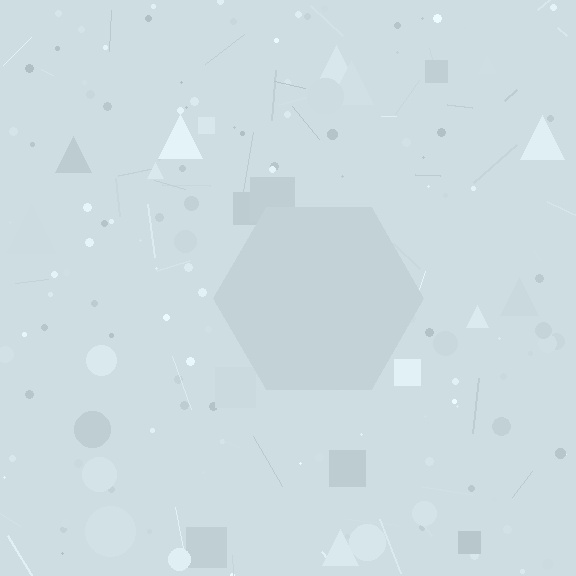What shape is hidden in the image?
A hexagon is hidden in the image.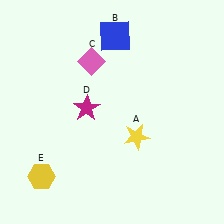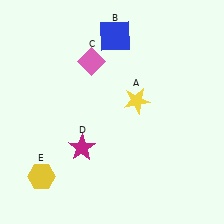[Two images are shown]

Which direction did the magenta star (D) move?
The magenta star (D) moved down.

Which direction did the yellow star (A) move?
The yellow star (A) moved up.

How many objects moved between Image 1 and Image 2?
2 objects moved between the two images.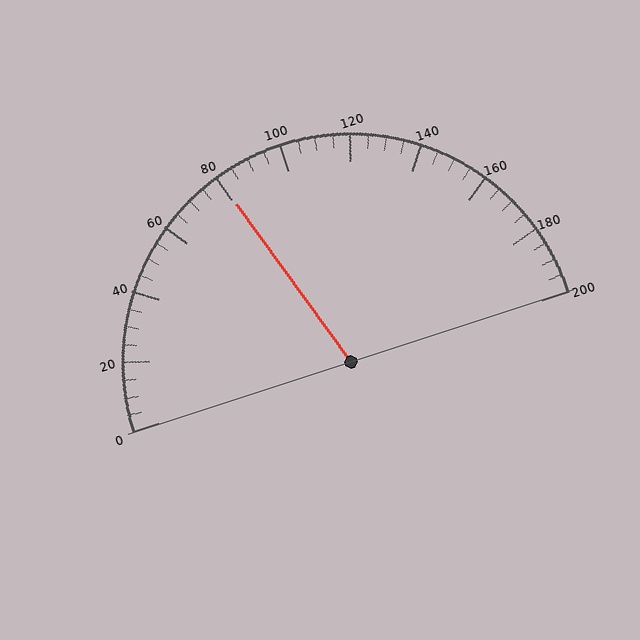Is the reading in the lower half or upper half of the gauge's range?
The reading is in the lower half of the range (0 to 200).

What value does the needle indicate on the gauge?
The needle indicates approximately 80.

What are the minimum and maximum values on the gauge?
The gauge ranges from 0 to 200.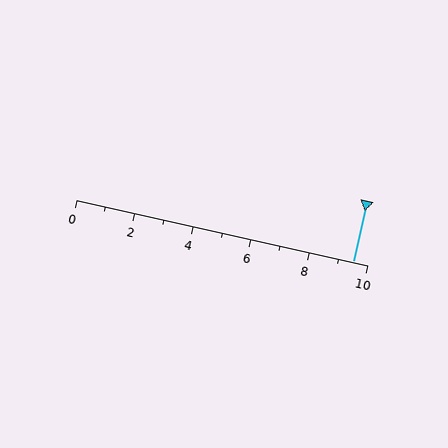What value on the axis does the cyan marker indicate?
The marker indicates approximately 9.5.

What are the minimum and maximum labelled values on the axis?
The axis runs from 0 to 10.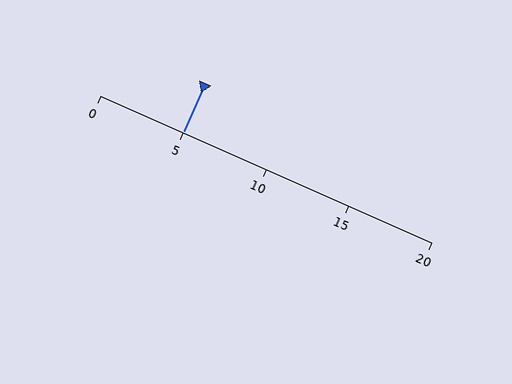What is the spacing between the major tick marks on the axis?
The major ticks are spaced 5 apart.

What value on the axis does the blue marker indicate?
The marker indicates approximately 5.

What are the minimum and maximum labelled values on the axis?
The axis runs from 0 to 20.